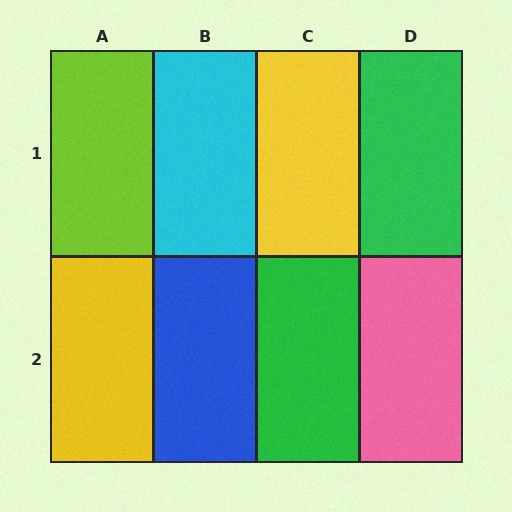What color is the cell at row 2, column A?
Yellow.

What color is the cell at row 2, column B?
Blue.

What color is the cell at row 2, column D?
Pink.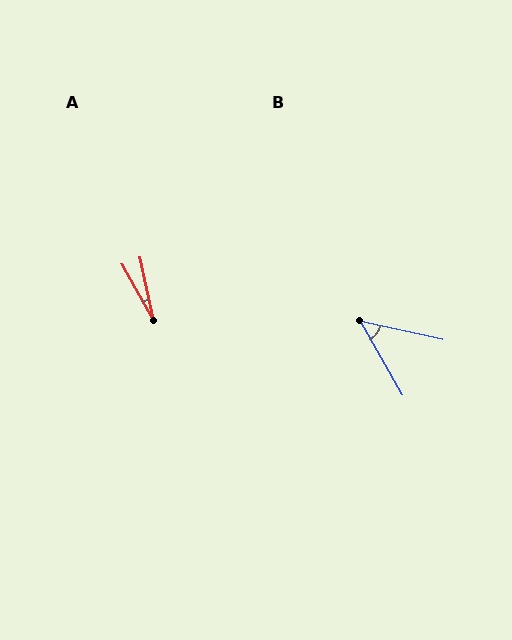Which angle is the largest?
B, at approximately 48 degrees.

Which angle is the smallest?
A, at approximately 17 degrees.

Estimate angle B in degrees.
Approximately 48 degrees.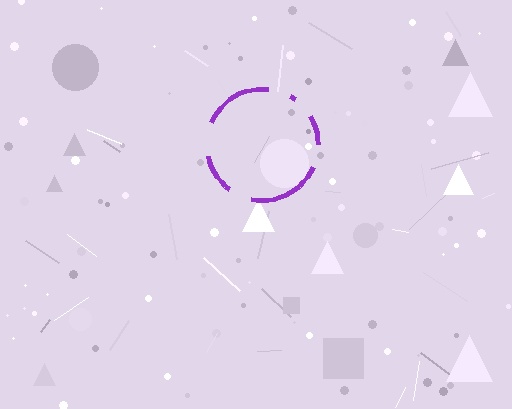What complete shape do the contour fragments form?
The contour fragments form a circle.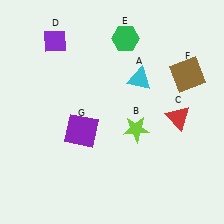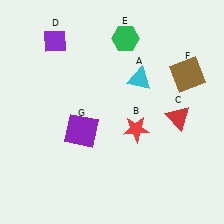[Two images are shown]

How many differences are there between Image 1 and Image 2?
There is 1 difference between the two images.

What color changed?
The star (B) changed from lime in Image 1 to red in Image 2.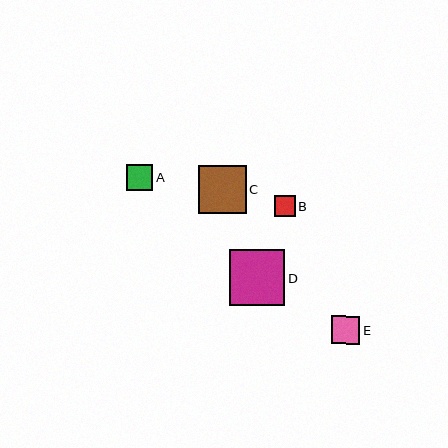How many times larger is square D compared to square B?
Square D is approximately 2.7 times the size of square B.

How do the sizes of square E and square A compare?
Square E and square A are approximately the same size.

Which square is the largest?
Square D is the largest with a size of approximately 55 pixels.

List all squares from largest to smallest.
From largest to smallest: D, C, E, A, B.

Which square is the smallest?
Square B is the smallest with a size of approximately 20 pixels.